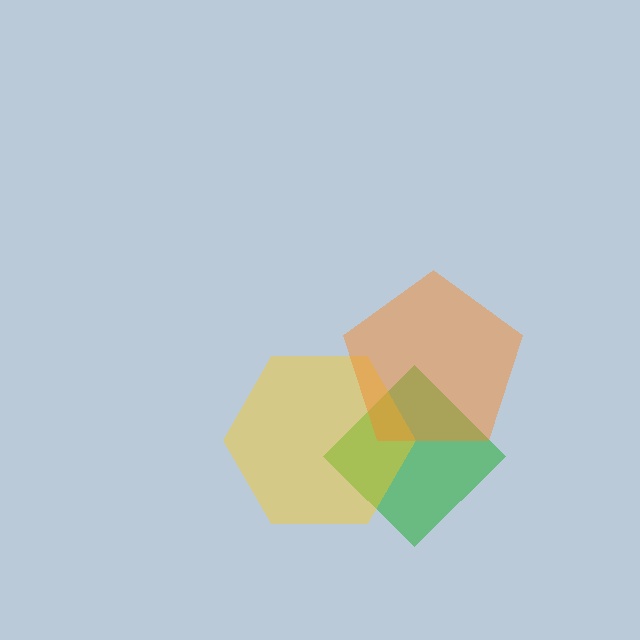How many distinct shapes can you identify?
There are 3 distinct shapes: a green diamond, a yellow hexagon, an orange pentagon.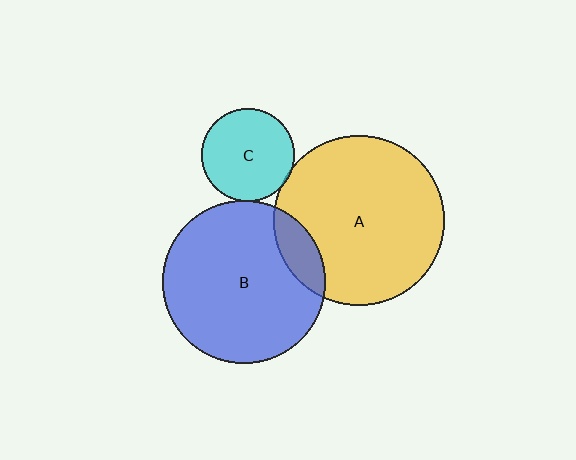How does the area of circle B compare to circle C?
Approximately 3.1 times.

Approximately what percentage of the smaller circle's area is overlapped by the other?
Approximately 5%.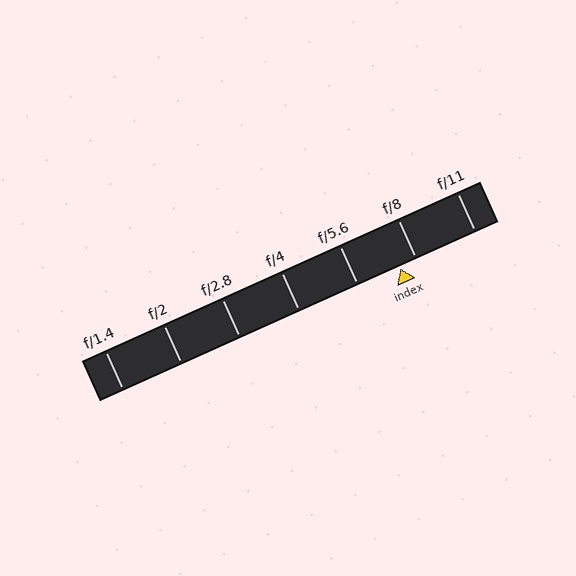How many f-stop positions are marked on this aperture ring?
There are 7 f-stop positions marked.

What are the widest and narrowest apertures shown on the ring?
The widest aperture shown is f/1.4 and the narrowest is f/11.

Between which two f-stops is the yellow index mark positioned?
The index mark is between f/5.6 and f/8.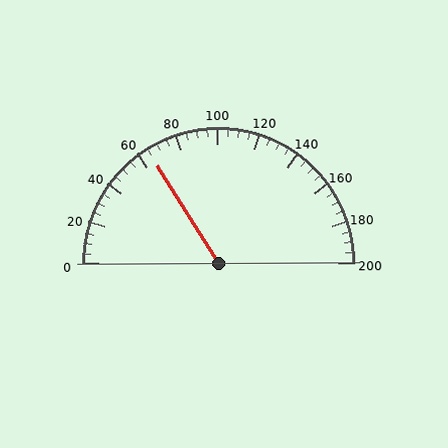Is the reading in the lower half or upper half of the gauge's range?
The reading is in the lower half of the range (0 to 200).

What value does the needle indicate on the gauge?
The needle indicates approximately 65.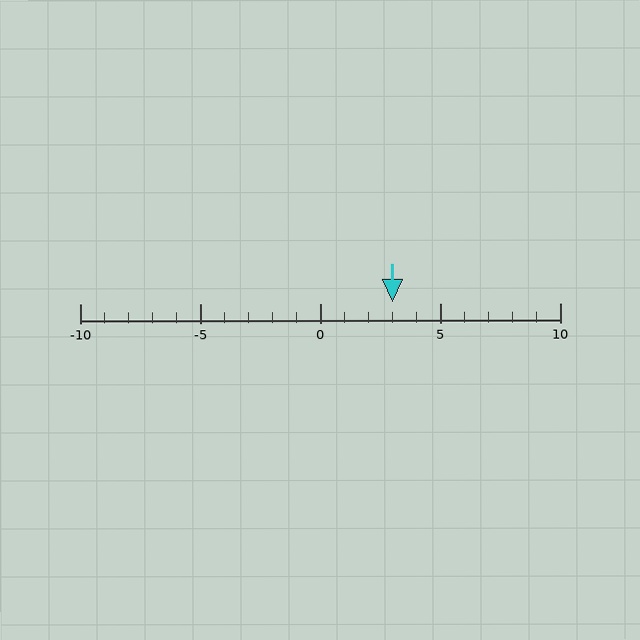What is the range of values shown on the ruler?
The ruler shows values from -10 to 10.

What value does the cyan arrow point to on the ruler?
The cyan arrow points to approximately 3.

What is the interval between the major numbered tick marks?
The major tick marks are spaced 5 units apart.